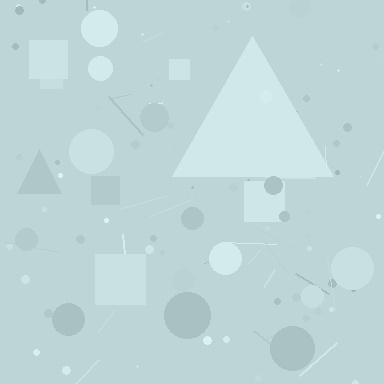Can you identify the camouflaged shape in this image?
The camouflaged shape is a triangle.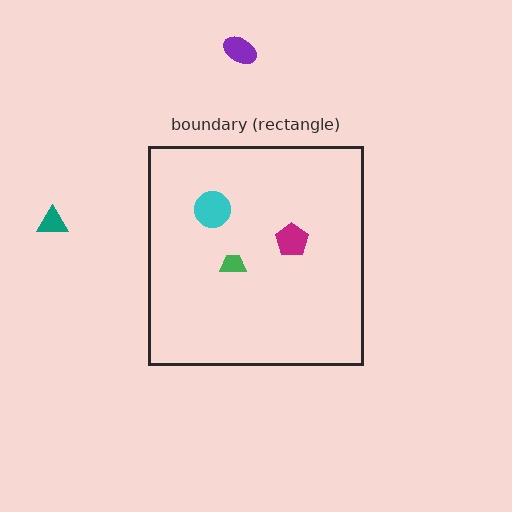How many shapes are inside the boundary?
3 inside, 2 outside.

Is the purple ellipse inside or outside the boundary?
Outside.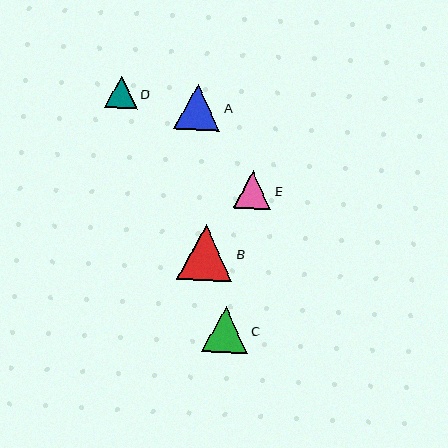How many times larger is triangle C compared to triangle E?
Triangle C is approximately 1.2 times the size of triangle E.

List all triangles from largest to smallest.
From largest to smallest: B, C, A, E, D.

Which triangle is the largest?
Triangle B is the largest with a size of approximately 56 pixels.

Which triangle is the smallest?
Triangle D is the smallest with a size of approximately 33 pixels.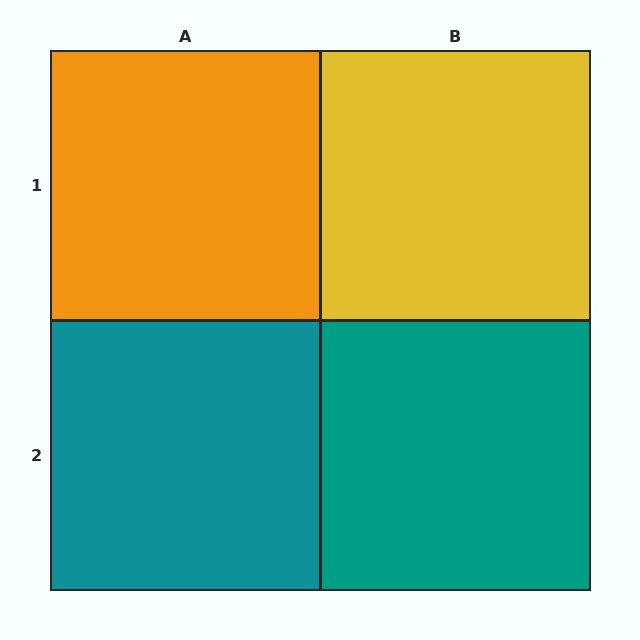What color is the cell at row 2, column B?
Teal.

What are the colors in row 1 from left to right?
Orange, yellow.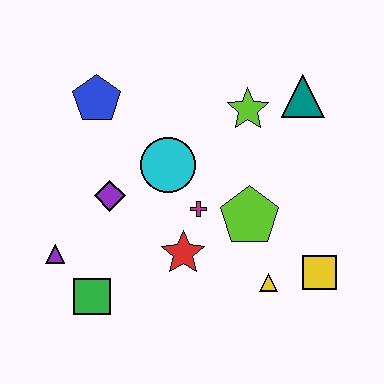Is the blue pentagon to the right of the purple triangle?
Yes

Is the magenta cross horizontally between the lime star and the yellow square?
No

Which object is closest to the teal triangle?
The lime star is closest to the teal triangle.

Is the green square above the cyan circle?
No